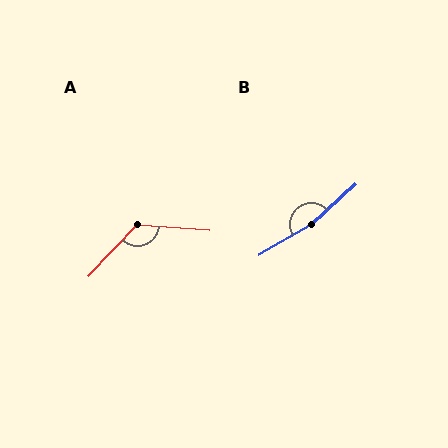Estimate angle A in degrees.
Approximately 128 degrees.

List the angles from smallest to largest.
A (128°), B (168°).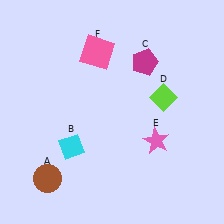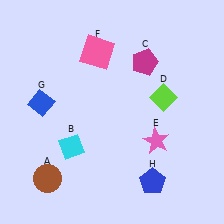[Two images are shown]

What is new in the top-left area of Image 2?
A blue diamond (G) was added in the top-left area of Image 2.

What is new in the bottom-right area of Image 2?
A blue pentagon (H) was added in the bottom-right area of Image 2.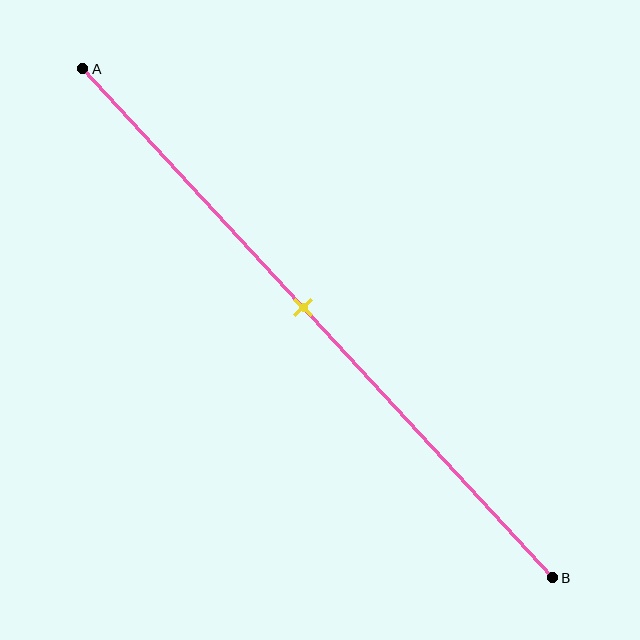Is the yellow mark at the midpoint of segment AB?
No, the mark is at about 45% from A, not at the 50% midpoint.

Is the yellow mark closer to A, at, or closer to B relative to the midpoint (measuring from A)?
The yellow mark is closer to point A than the midpoint of segment AB.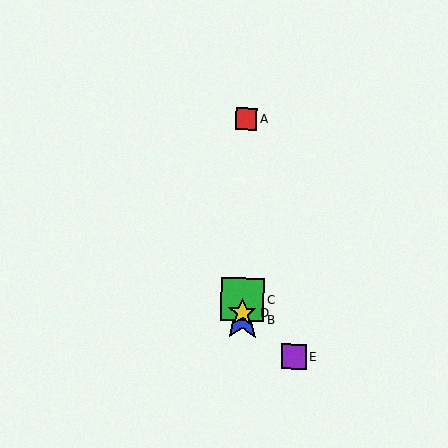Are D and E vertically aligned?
No, D is at x≈242 and E is at x≈294.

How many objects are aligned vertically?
4 objects (A, B, C, D) are aligned vertically.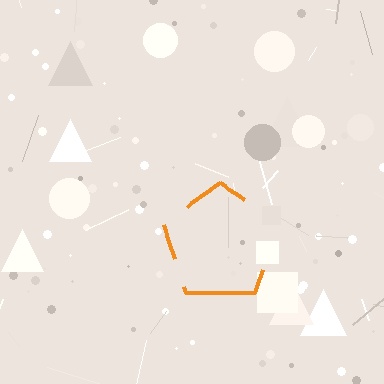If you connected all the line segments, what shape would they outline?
They would outline a pentagon.